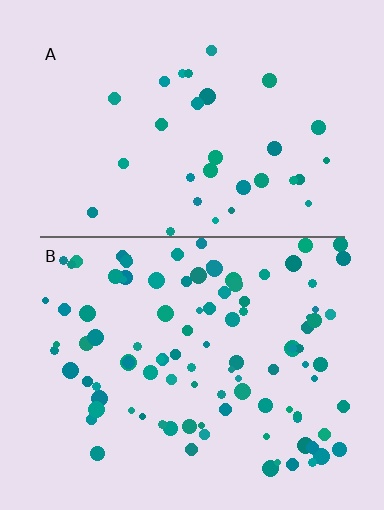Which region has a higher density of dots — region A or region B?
B (the bottom).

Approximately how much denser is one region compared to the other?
Approximately 3.2× — region B over region A.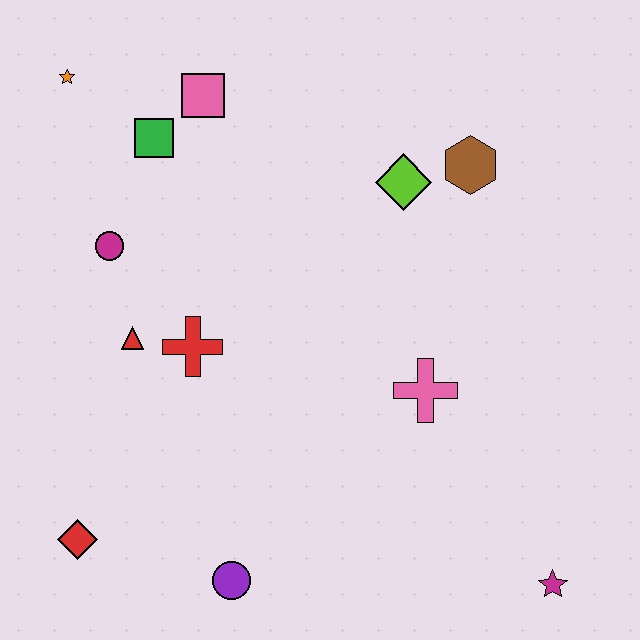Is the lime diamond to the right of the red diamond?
Yes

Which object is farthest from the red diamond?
The brown hexagon is farthest from the red diamond.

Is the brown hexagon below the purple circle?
No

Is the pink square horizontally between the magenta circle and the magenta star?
Yes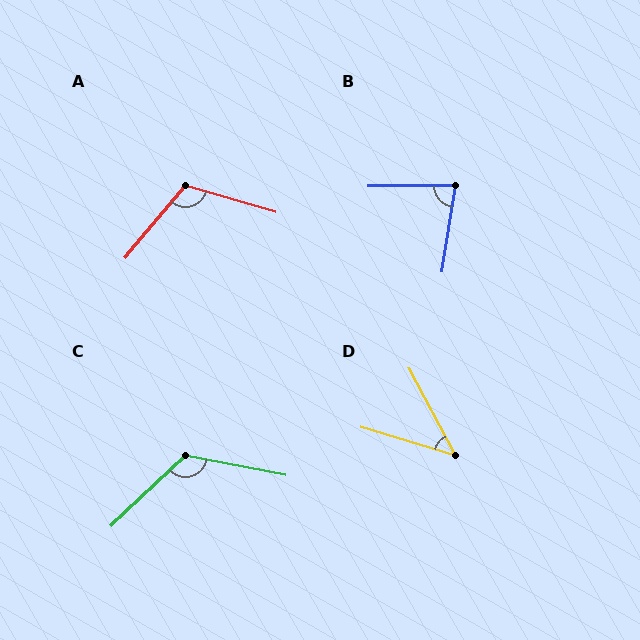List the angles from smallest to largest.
D (45°), B (81°), A (113°), C (126°).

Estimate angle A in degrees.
Approximately 113 degrees.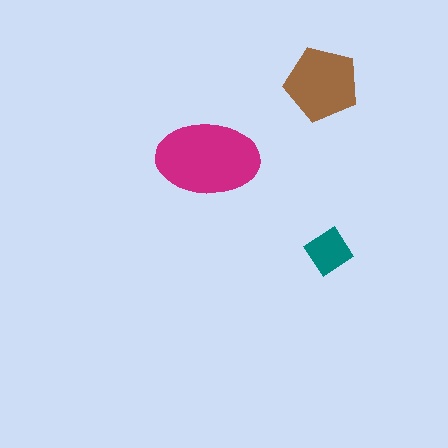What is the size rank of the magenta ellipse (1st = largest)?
1st.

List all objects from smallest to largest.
The teal diamond, the brown pentagon, the magenta ellipse.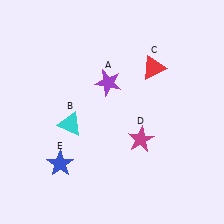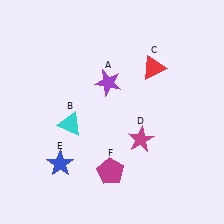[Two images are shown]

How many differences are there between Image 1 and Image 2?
There is 1 difference between the two images.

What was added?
A magenta pentagon (F) was added in Image 2.